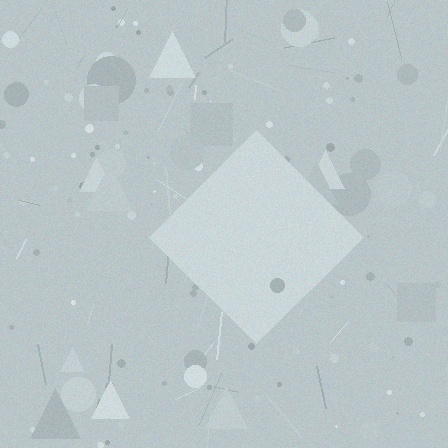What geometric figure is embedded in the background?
A diamond is embedded in the background.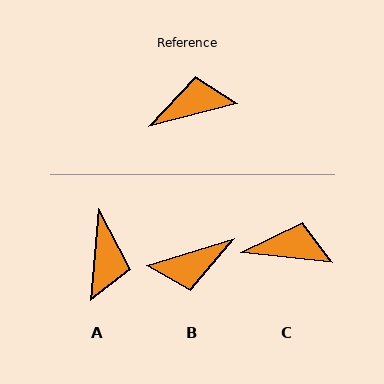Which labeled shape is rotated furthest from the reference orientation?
B, about 177 degrees away.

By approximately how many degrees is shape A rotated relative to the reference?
Approximately 109 degrees clockwise.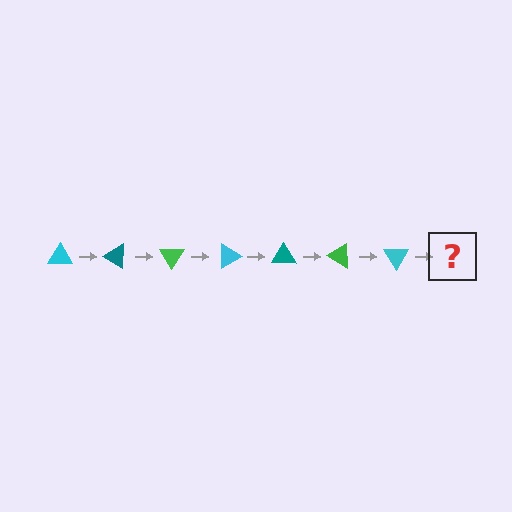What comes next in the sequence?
The next element should be a teal triangle, rotated 210 degrees from the start.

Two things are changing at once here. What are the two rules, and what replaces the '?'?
The two rules are that it rotates 30 degrees each step and the color cycles through cyan, teal, and green. The '?' should be a teal triangle, rotated 210 degrees from the start.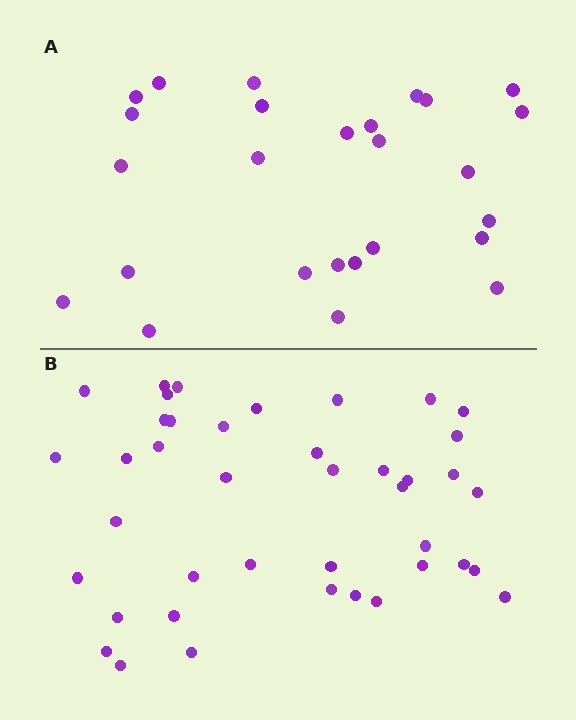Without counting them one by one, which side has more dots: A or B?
Region B (the bottom region) has more dots.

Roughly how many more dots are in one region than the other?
Region B has approximately 15 more dots than region A.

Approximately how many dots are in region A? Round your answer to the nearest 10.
About 30 dots. (The exact count is 26, which rounds to 30.)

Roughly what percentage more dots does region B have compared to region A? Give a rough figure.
About 60% more.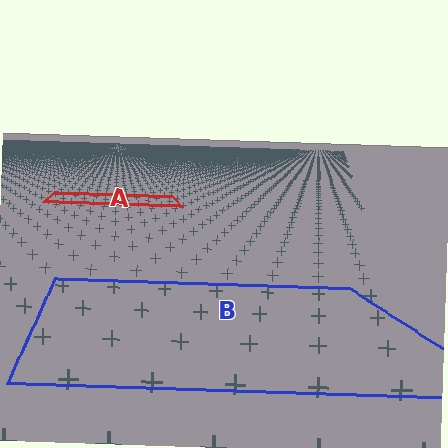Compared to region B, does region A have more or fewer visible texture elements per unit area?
Region A has more texture elements per unit area — they are packed more densely because it is farther away.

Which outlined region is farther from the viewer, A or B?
Region A is farther from the viewer — the texture elements inside it appear smaller and more densely packed.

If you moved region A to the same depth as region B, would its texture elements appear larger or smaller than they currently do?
They would appear larger. At a closer depth, the same texture elements are projected at a bigger on-screen size.